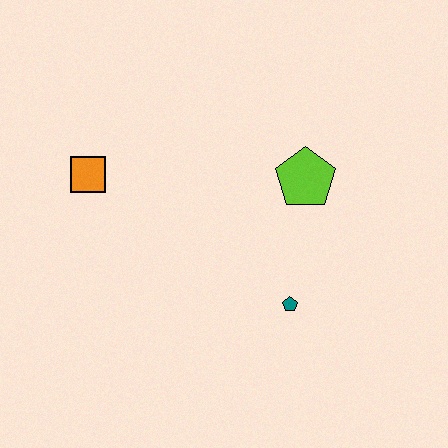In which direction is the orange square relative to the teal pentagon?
The orange square is to the left of the teal pentagon.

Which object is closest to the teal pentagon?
The lime pentagon is closest to the teal pentagon.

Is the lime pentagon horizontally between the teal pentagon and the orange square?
No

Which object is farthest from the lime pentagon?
The orange square is farthest from the lime pentagon.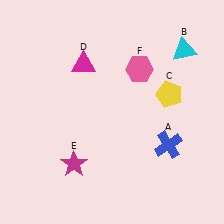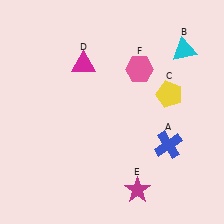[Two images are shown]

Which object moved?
The magenta star (E) moved right.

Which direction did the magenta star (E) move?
The magenta star (E) moved right.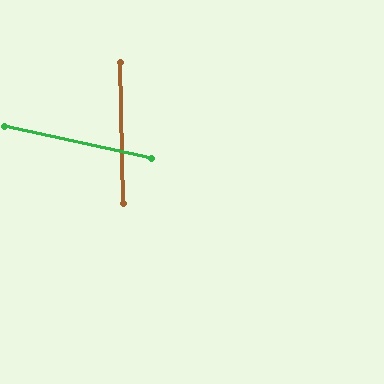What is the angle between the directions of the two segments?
Approximately 77 degrees.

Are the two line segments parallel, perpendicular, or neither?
Neither parallel nor perpendicular — they differ by about 77°.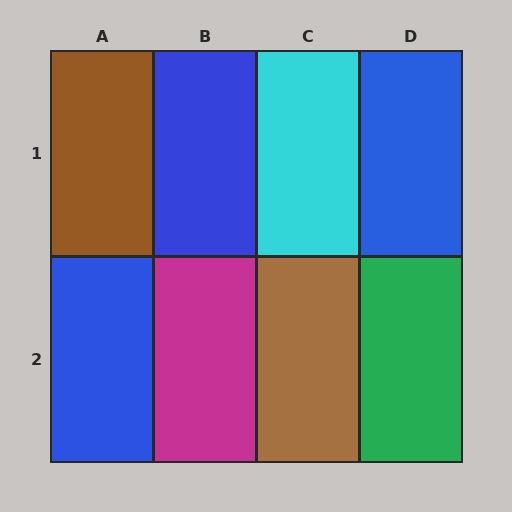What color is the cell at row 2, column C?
Brown.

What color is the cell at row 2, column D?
Green.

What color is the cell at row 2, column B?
Magenta.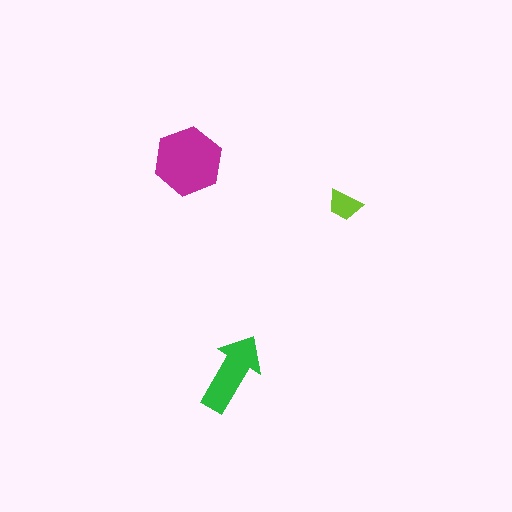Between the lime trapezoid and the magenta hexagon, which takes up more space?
The magenta hexagon.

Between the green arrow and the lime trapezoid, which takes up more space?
The green arrow.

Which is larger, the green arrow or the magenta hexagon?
The magenta hexagon.